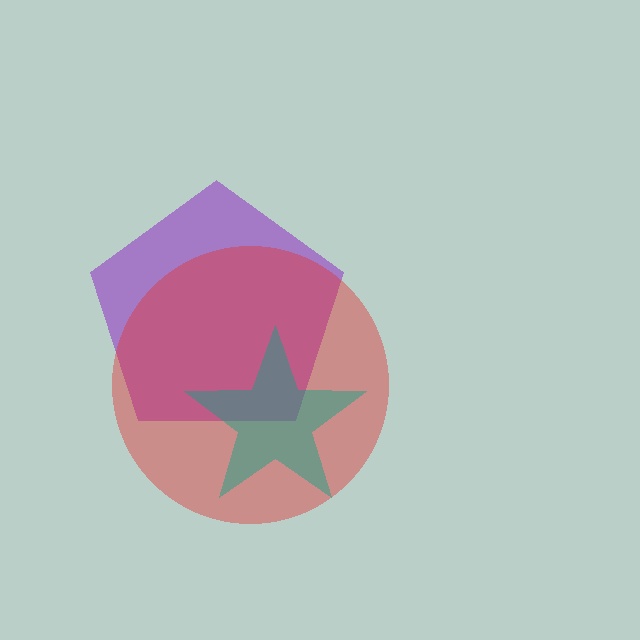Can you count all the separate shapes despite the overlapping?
Yes, there are 3 separate shapes.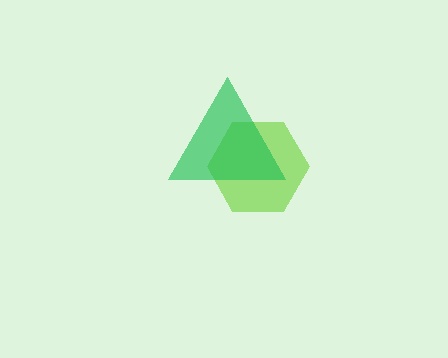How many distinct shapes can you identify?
There are 2 distinct shapes: a lime hexagon, a green triangle.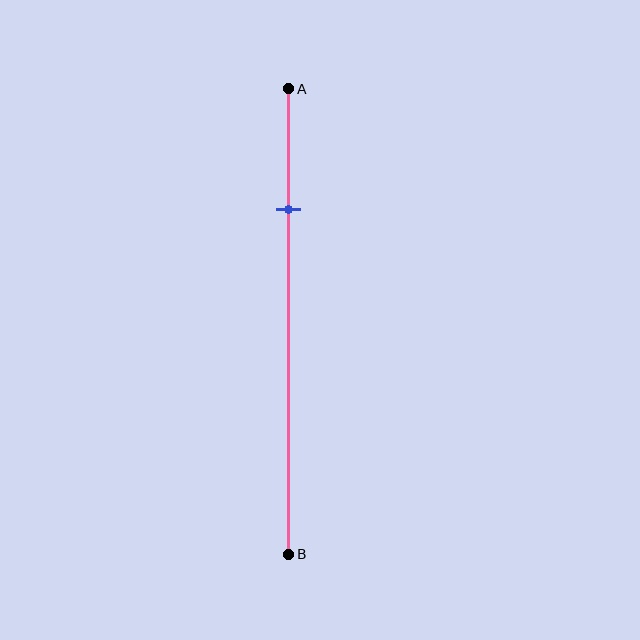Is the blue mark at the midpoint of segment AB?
No, the mark is at about 25% from A, not at the 50% midpoint.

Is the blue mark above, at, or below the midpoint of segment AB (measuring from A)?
The blue mark is above the midpoint of segment AB.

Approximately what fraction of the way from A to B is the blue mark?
The blue mark is approximately 25% of the way from A to B.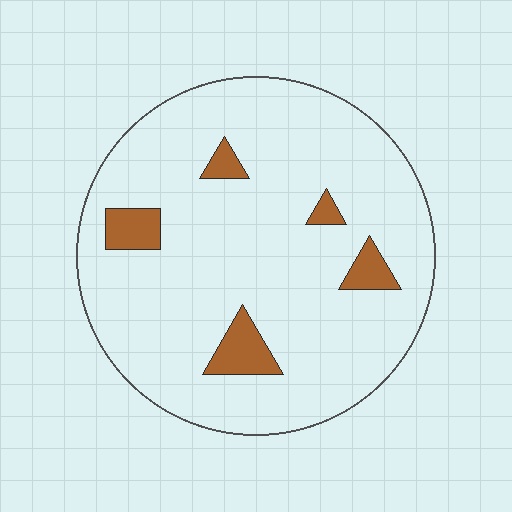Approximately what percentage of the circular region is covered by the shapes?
Approximately 10%.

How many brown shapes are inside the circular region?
5.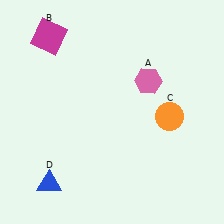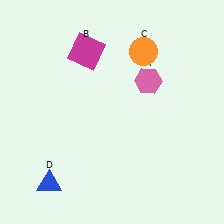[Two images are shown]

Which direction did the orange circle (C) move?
The orange circle (C) moved up.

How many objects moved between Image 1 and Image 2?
2 objects moved between the two images.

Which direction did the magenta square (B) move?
The magenta square (B) moved right.